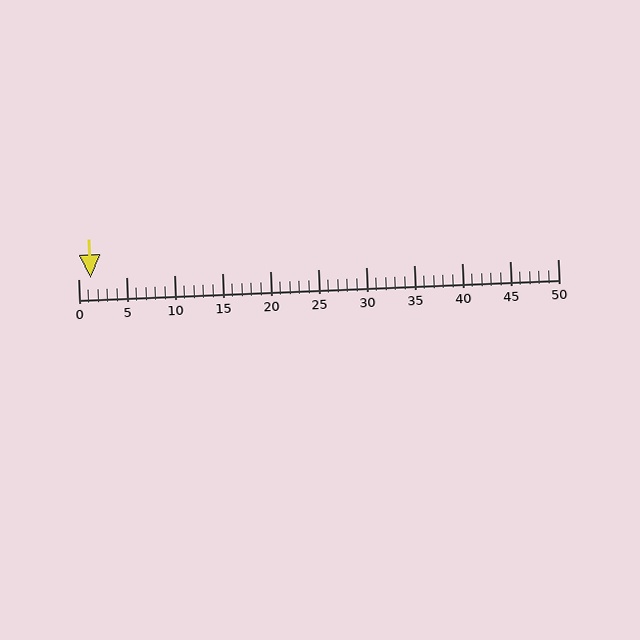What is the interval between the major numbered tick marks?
The major tick marks are spaced 5 units apart.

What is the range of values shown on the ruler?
The ruler shows values from 0 to 50.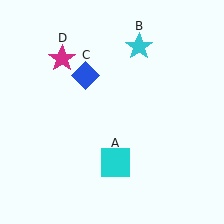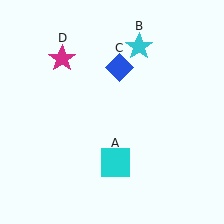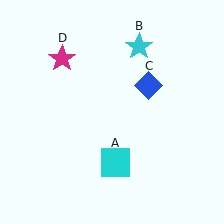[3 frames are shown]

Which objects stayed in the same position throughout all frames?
Cyan square (object A) and cyan star (object B) and magenta star (object D) remained stationary.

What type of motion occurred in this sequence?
The blue diamond (object C) rotated clockwise around the center of the scene.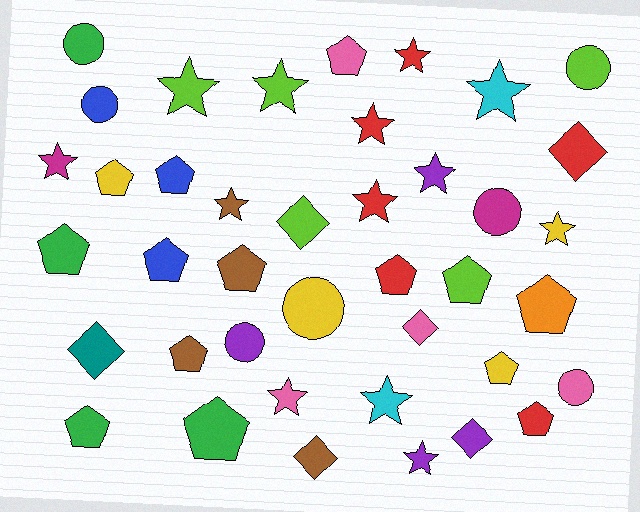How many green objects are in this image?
There are 4 green objects.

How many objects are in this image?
There are 40 objects.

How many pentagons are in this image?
There are 14 pentagons.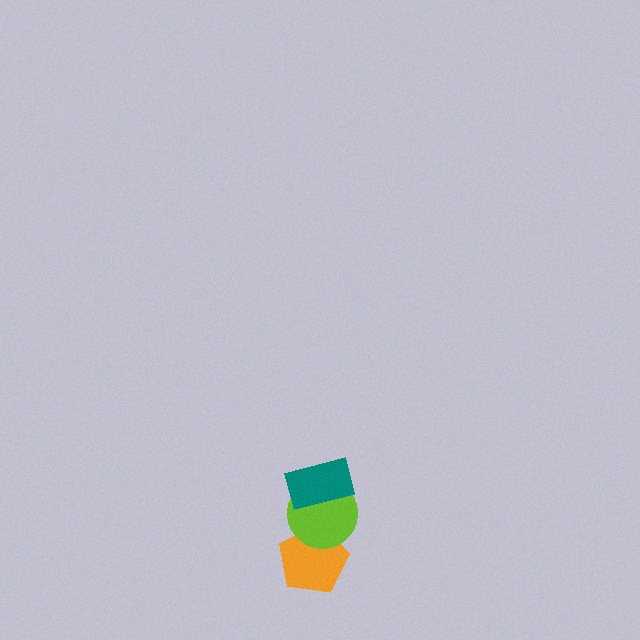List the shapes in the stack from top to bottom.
From top to bottom: the teal rectangle, the lime circle, the orange pentagon.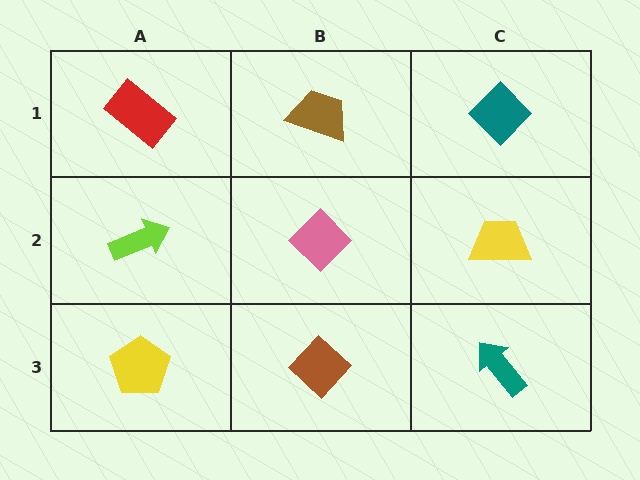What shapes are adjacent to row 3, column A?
A lime arrow (row 2, column A), a brown diamond (row 3, column B).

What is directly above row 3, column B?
A pink diamond.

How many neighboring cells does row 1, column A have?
2.